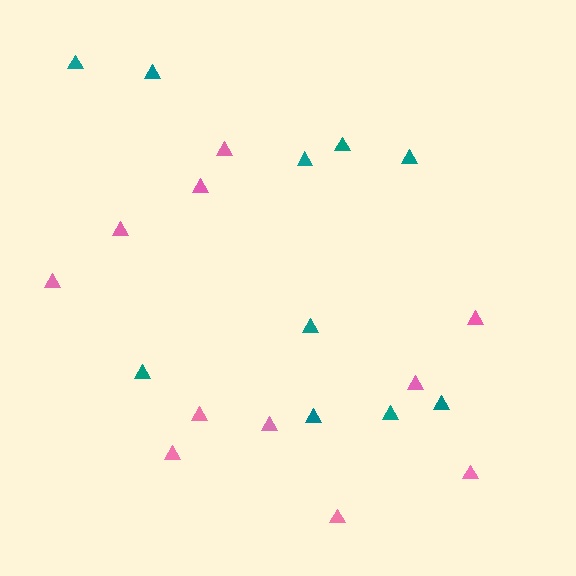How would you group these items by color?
There are 2 groups: one group of pink triangles (11) and one group of teal triangles (10).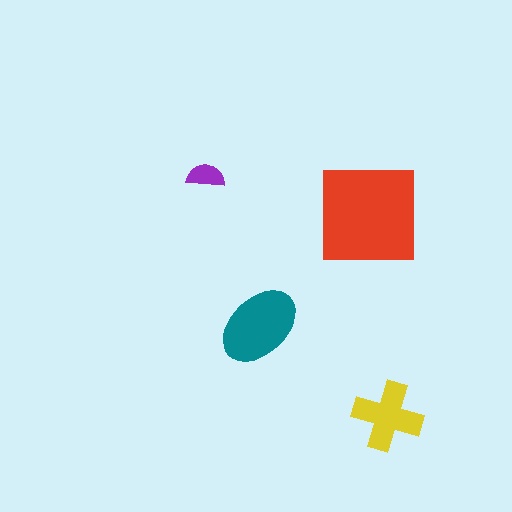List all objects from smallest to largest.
The purple semicircle, the yellow cross, the teal ellipse, the red square.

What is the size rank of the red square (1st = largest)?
1st.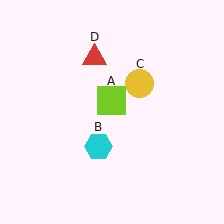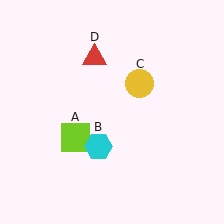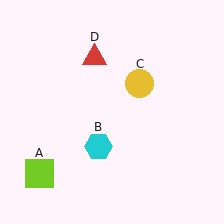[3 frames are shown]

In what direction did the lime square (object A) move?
The lime square (object A) moved down and to the left.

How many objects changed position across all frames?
1 object changed position: lime square (object A).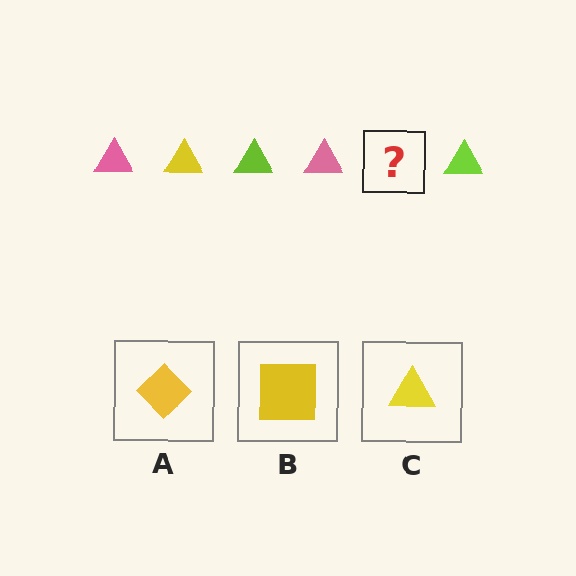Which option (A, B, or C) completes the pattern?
C.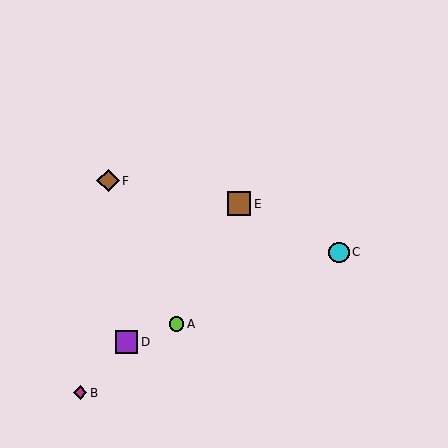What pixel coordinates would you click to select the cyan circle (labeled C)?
Click at (339, 252) to select the cyan circle C.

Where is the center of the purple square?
The center of the purple square is at (126, 342).